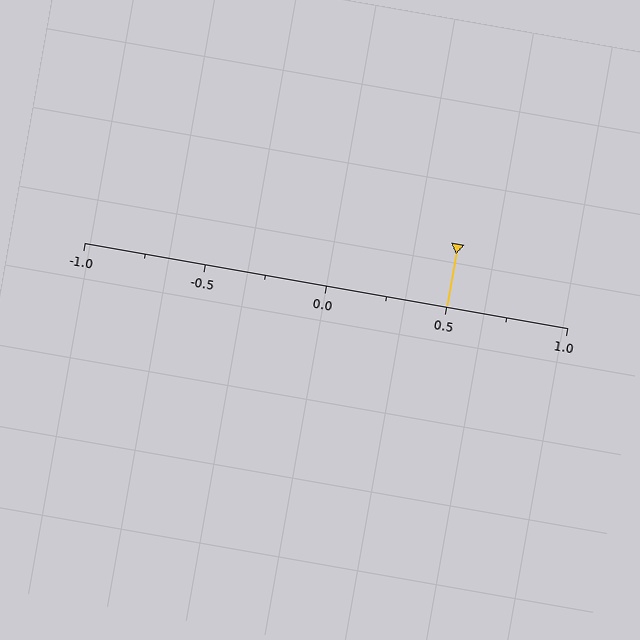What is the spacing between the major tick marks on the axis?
The major ticks are spaced 0.5 apart.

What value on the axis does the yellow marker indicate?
The marker indicates approximately 0.5.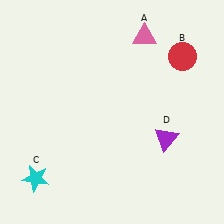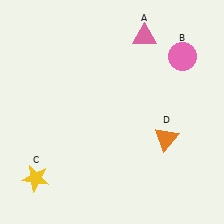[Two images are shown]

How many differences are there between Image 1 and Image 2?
There are 3 differences between the two images.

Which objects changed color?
B changed from red to pink. C changed from cyan to yellow. D changed from purple to orange.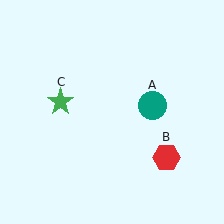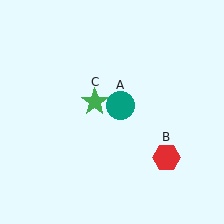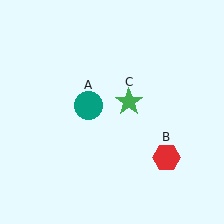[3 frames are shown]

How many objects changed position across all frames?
2 objects changed position: teal circle (object A), green star (object C).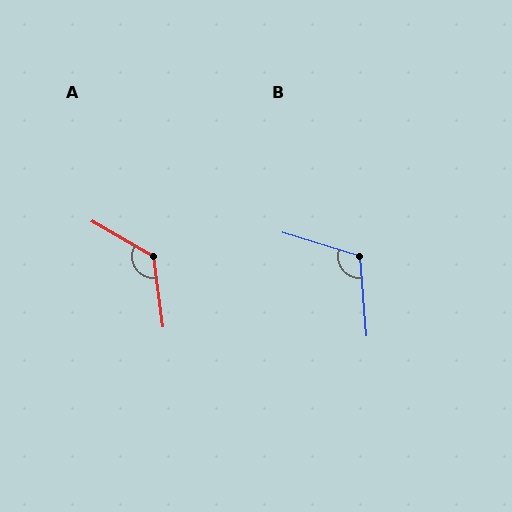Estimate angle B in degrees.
Approximately 112 degrees.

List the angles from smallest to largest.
B (112°), A (128°).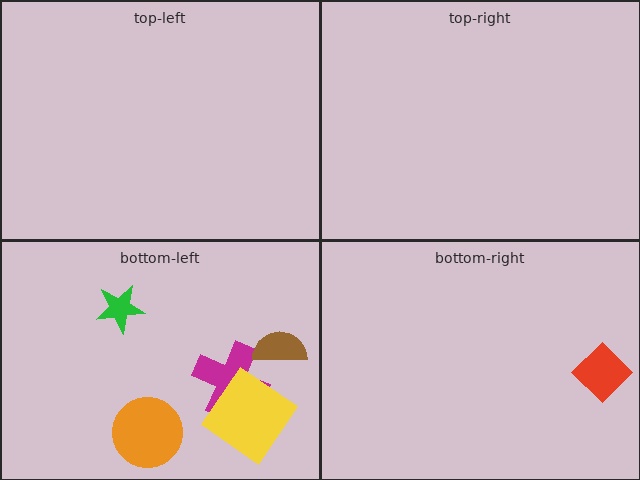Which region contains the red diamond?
The bottom-right region.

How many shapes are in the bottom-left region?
5.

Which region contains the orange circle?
The bottom-left region.